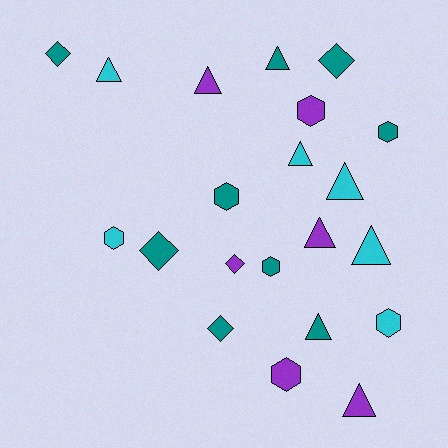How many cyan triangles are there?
There are 4 cyan triangles.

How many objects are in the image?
There are 21 objects.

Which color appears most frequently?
Teal, with 9 objects.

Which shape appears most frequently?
Triangle, with 9 objects.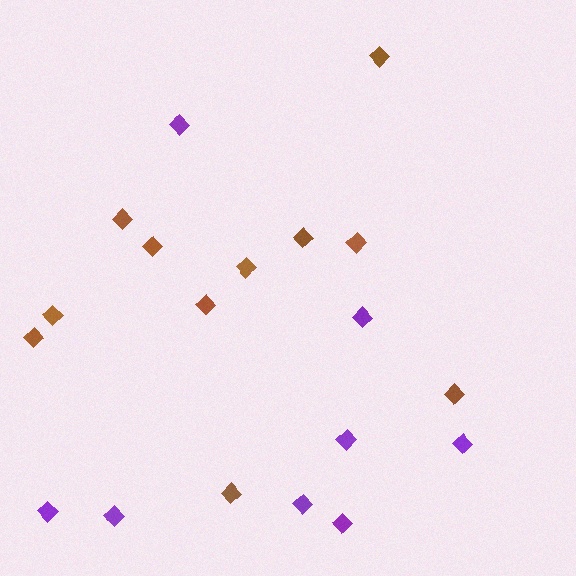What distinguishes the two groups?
There are 2 groups: one group of purple diamonds (8) and one group of brown diamonds (11).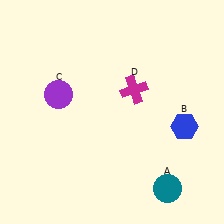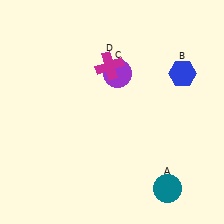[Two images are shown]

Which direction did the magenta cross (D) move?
The magenta cross (D) moved left.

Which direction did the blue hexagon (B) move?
The blue hexagon (B) moved up.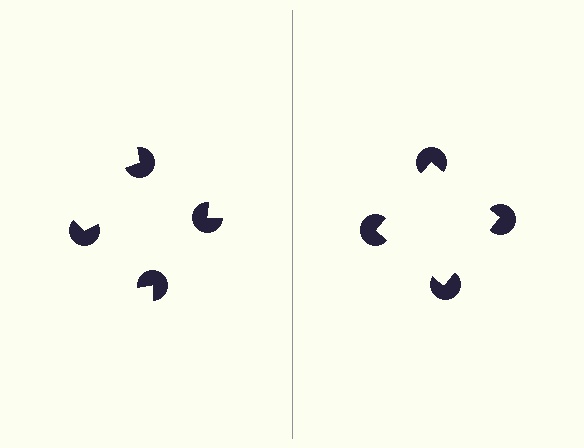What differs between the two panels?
The pac-man discs are positioned identically on both sides; only the wedge orientations differ. On the right they align to a square; on the left they are misaligned.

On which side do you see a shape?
An illusory square appears on the right side. On the left side the wedge cuts are rotated, so no coherent shape forms.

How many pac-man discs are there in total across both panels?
8 — 4 on each side.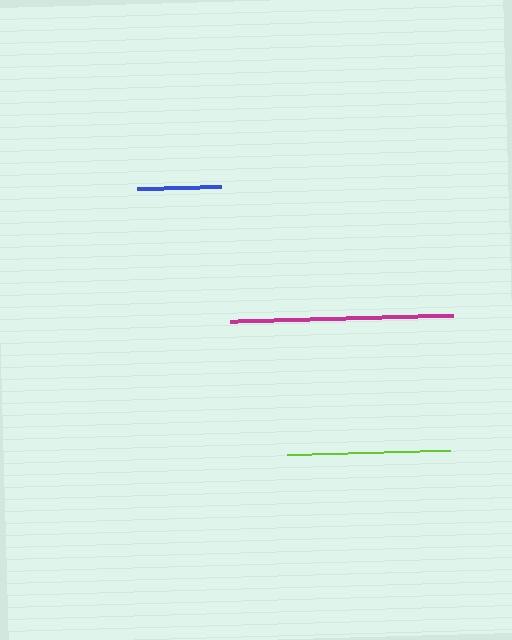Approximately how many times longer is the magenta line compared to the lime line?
The magenta line is approximately 1.4 times the length of the lime line.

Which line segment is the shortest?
The blue line is the shortest at approximately 84 pixels.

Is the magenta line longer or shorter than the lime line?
The magenta line is longer than the lime line.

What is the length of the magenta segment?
The magenta segment is approximately 223 pixels long.